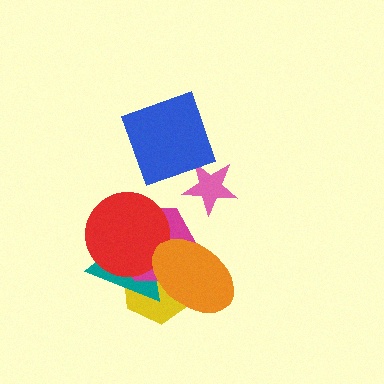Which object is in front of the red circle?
The orange ellipse is in front of the red circle.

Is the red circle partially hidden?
Yes, it is partially covered by another shape.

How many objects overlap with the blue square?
0 objects overlap with the blue square.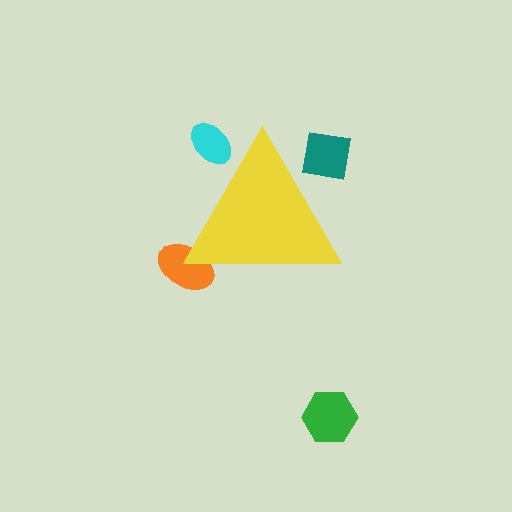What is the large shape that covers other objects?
A yellow triangle.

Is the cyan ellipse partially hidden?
Yes, the cyan ellipse is partially hidden behind the yellow triangle.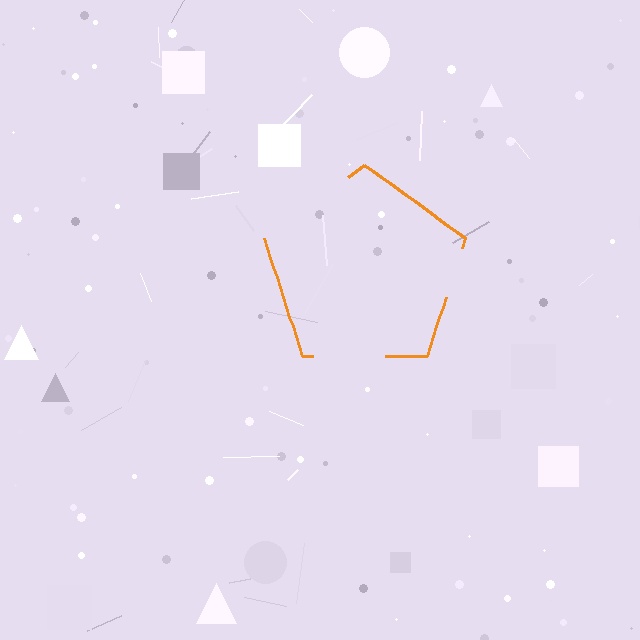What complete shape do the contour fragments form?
The contour fragments form a pentagon.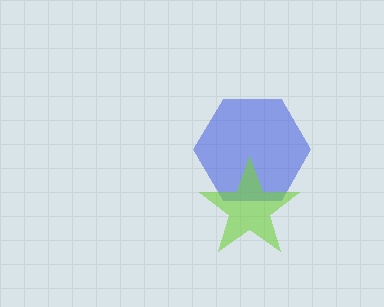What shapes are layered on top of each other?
The layered shapes are: a blue hexagon, a lime star.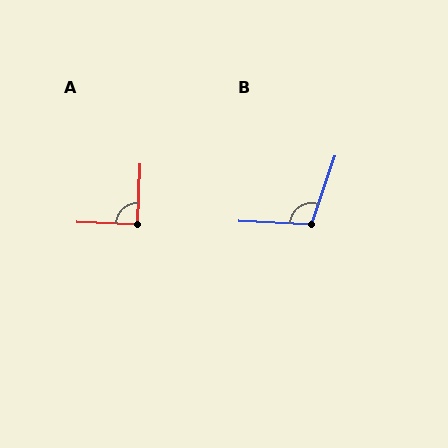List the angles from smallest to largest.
A (90°), B (106°).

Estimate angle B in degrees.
Approximately 106 degrees.